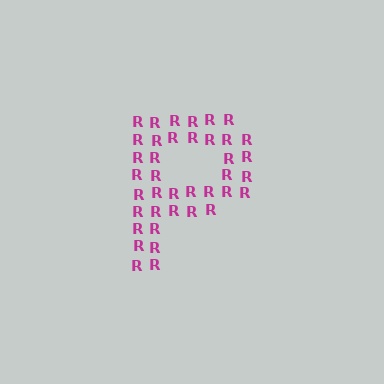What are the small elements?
The small elements are letter R's.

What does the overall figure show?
The overall figure shows the letter P.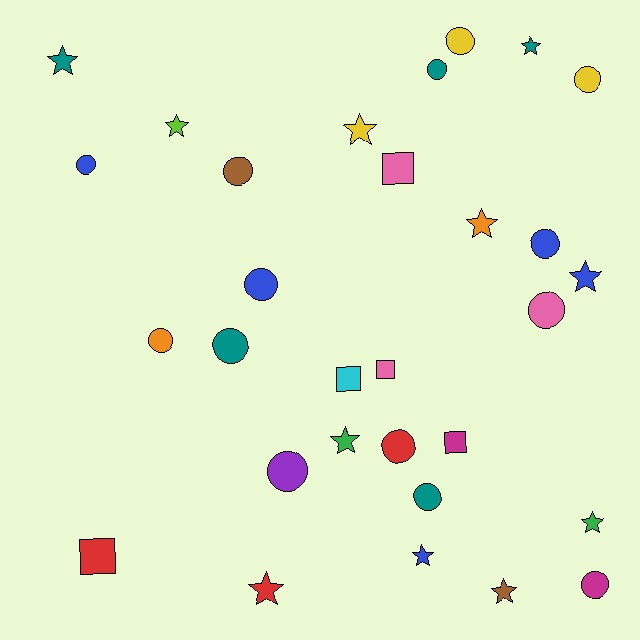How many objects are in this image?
There are 30 objects.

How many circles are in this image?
There are 14 circles.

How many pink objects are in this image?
There are 3 pink objects.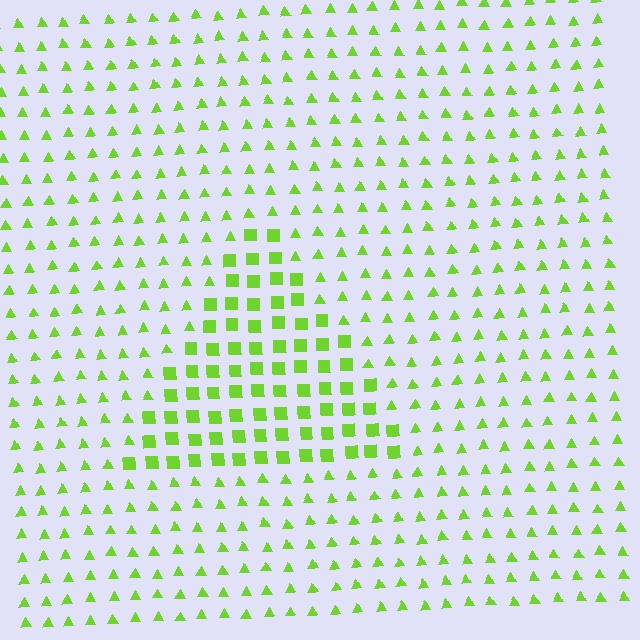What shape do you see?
I see a triangle.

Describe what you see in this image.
The image is filled with small lime elements arranged in a uniform grid. A triangle-shaped region contains squares, while the surrounding area contains triangles. The boundary is defined purely by the change in element shape.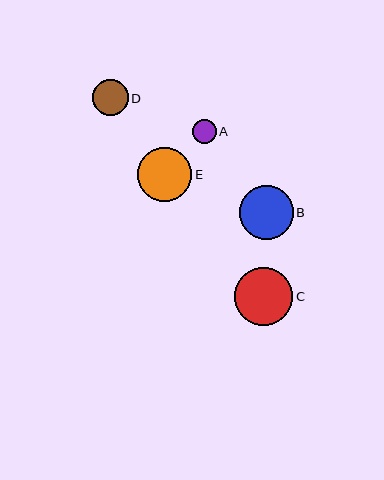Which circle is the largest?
Circle C is the largest with a size of approximately 59 pixels.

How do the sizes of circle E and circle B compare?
Circle E and circle B are approximately the same size.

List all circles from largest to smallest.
From largest to smallest: C, E, B, D, A.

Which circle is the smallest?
Circle A is the smallest with a size of approximately 23 pixels.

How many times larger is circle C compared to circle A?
Circle C is approximately 2.5 times the size of circle A.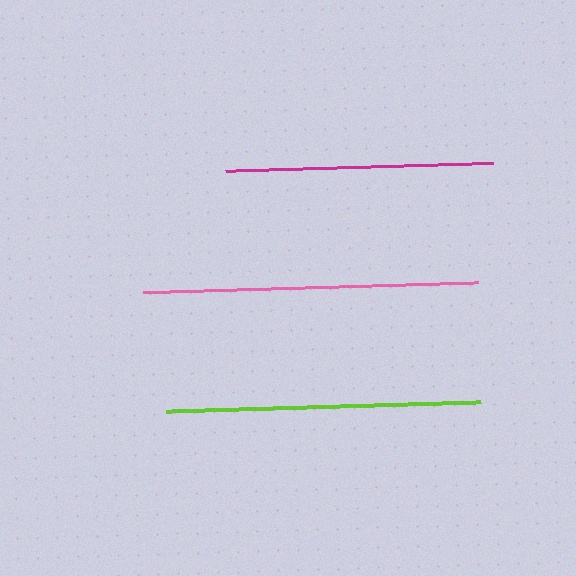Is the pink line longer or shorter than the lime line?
The pink line is longer than the lime line.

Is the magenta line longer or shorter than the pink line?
The pink line is longer than the magenta line.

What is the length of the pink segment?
The pink segment is approximately 334 pixels long.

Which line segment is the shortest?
The magenta line is the shortest at approximately 269 pixels.